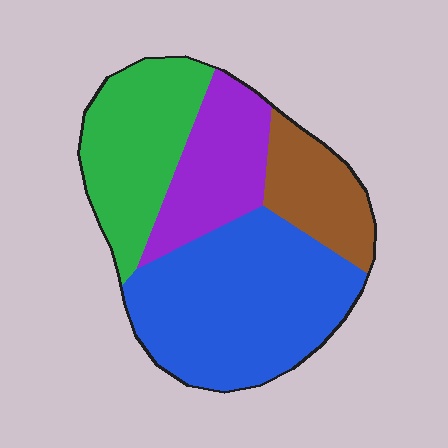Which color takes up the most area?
Blue, at roughly 40%.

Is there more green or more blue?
Blue.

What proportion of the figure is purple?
Purple takes up about one fifth (1/5) of the figure.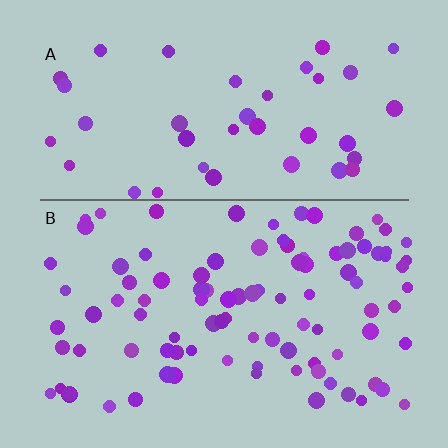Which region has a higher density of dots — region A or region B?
B (the bottom).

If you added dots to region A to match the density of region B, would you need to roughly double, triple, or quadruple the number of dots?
Approximately double.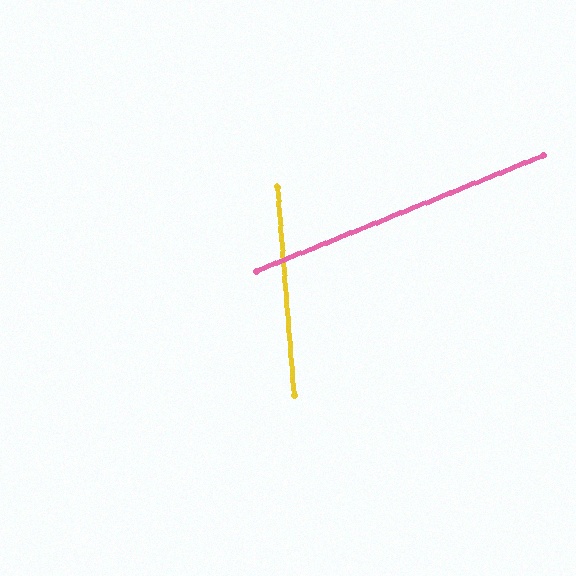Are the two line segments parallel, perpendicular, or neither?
Neither parallel nor perpendicular — they differ by about 72°.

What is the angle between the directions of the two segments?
Approximately 72 degrees.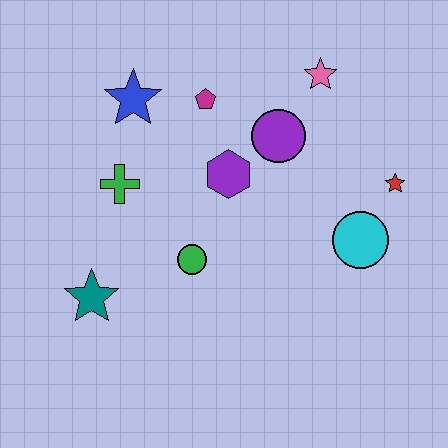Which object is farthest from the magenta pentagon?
The teal star is farthest from the magenta pentagon.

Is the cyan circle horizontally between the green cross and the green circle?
No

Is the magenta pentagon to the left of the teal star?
No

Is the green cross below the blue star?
Yes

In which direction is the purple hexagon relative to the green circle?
The purple hexagon is above the green circle.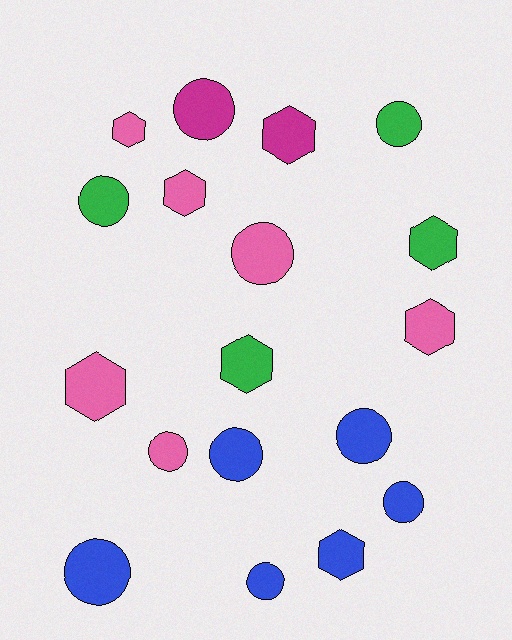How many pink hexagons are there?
There are 4 pink hexagons.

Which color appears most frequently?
Blue, with 6 objects.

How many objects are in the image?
There are 18 objects.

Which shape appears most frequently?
Circle, with 10 objects.